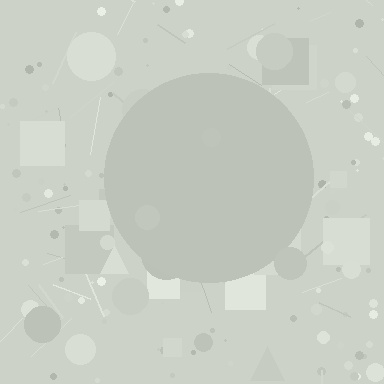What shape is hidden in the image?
A circle is hidden in the image.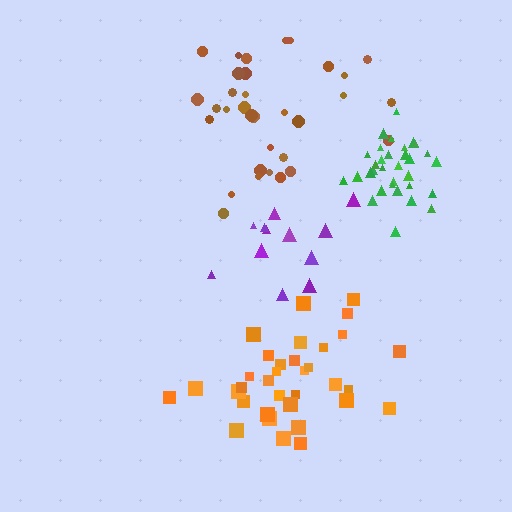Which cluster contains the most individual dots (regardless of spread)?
Brown (35).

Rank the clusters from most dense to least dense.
green, orange, brown, purple.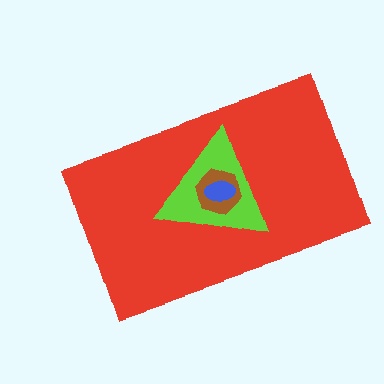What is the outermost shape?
The red rectangle.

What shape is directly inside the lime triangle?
The brown hexagon.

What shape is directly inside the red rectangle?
The lime triangle.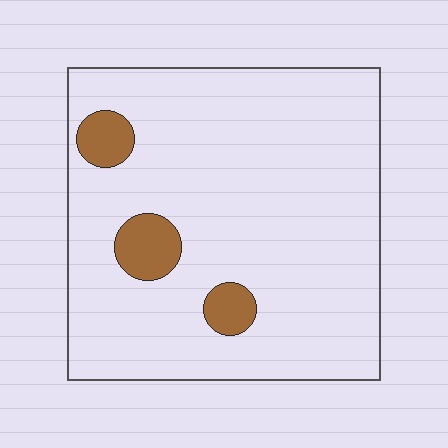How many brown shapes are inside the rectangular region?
3.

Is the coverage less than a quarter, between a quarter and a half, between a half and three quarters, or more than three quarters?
Less than a quarter.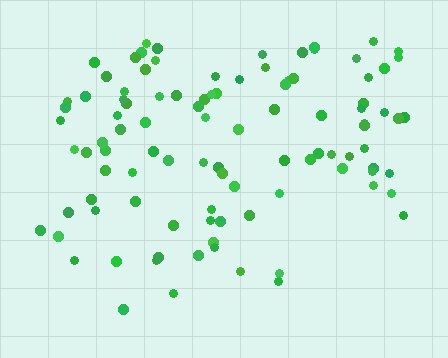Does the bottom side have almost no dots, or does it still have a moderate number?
Still a moderate number, just noticeably fewer than the top.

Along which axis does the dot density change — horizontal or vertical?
Vertical.